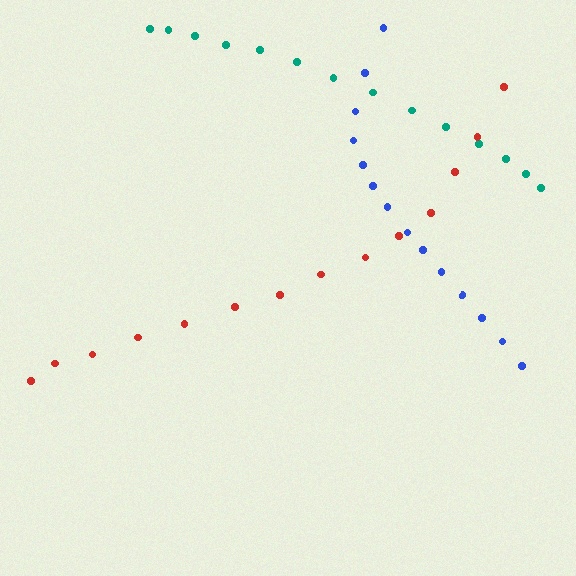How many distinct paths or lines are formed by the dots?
There are 3 distinct paths.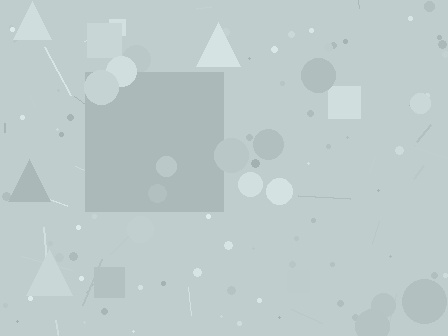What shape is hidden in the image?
A square is hidden in the image.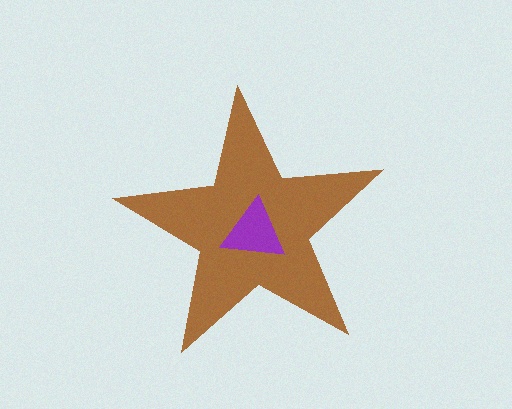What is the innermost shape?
The purple triangle.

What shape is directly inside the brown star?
The purple triangle.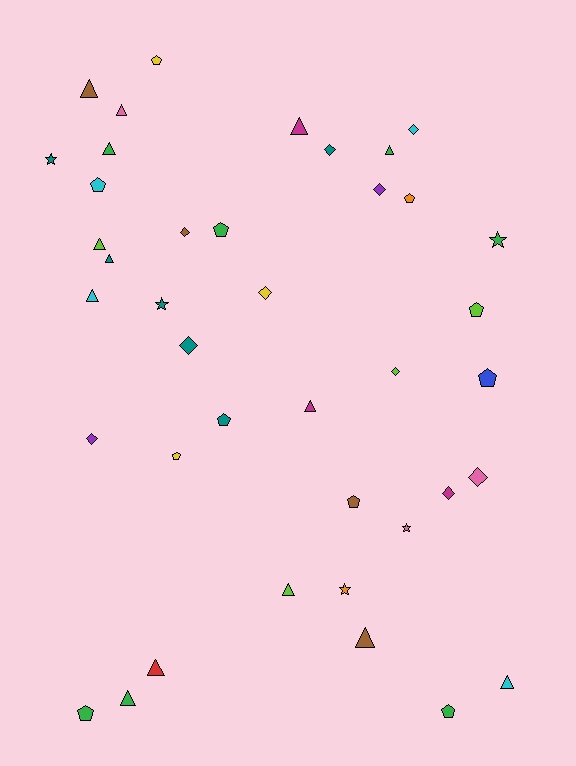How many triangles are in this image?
There are 14 triangles.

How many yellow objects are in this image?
There are 3 yellow objects.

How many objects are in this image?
There are 40 objects.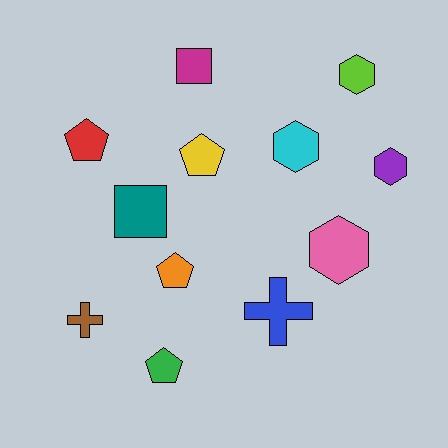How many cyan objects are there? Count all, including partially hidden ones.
There is 1 cyan object.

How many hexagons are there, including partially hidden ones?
There are 4 hexagons.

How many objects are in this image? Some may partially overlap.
There are 12 objects.